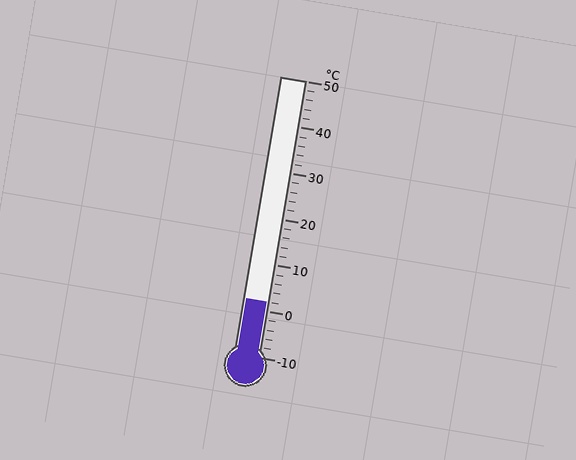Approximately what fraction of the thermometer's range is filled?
The thermometer is filled to approximately 20% of its range.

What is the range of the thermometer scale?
The thermometer scale ranges from -10°C to 50°C.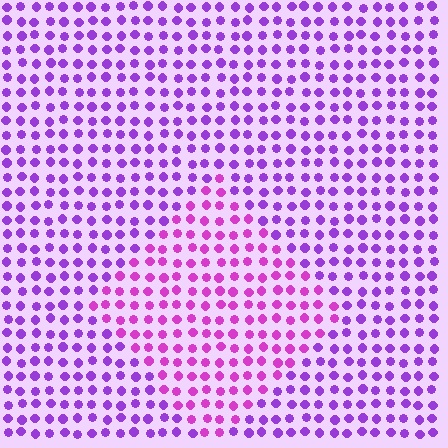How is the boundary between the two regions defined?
The boundary is defined purely by a slight shift in hue (about 28 degrees). Spacing, size, and orientation are identical on both sides.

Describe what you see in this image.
The image is filled with small purple elements in a uniform arrangement. A diamond-shaped region is visible where the elements are tinted to a slightly different hue, forming a subtle color boundary.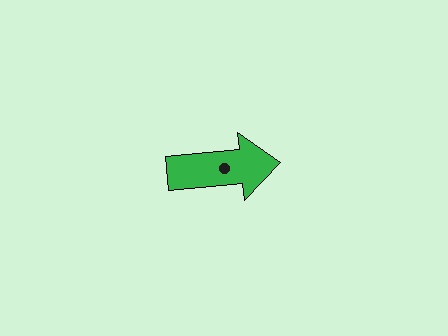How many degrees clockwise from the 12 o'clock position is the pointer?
Approximately 84 degrees.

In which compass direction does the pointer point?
East.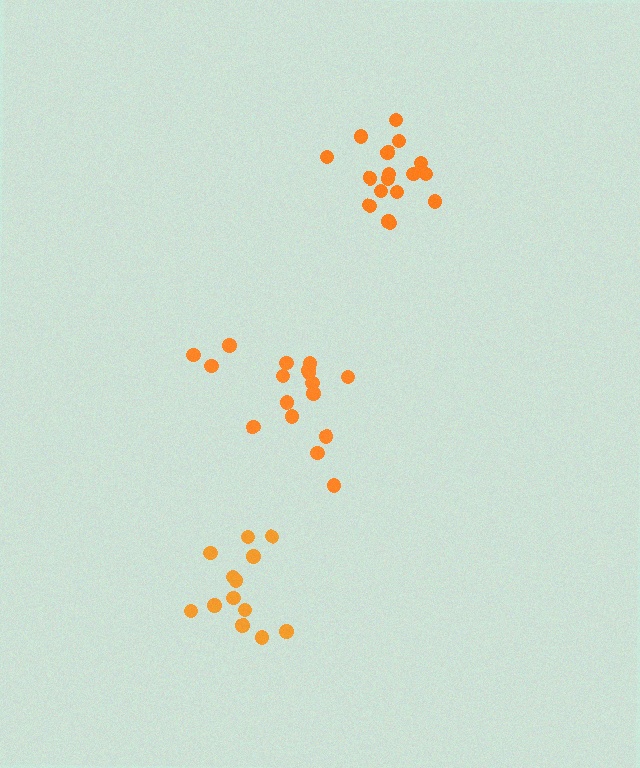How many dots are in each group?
Group 1: 17 dots, Group 2: 13 dots, Group 3: 17 dots (47 total).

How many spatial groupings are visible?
There are 3 spatial groupings.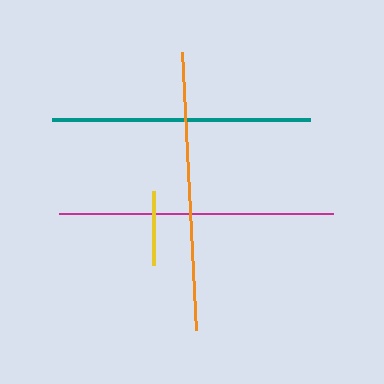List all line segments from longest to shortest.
From longest to shortest: orange, magenta, teal, yellow.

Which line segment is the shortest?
The yellow line is the shortest at approximately 74 pixels.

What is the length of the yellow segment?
The yellow segment is approximately 74 pixels long.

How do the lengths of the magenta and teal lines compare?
The magenta and teal lines are approximately the same length.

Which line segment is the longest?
The orange line is the longest at approximately 279 pixels.